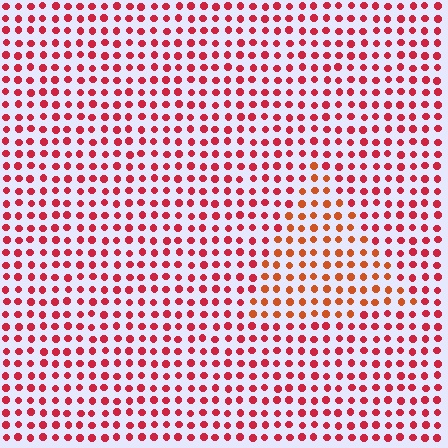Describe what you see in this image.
The image is filled with small red elements in a uniform arrangement. A triangle-shaped region is visible where the elements are tinted to a slightly different hue, forming a subtle color boundary.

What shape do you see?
I see a triangle.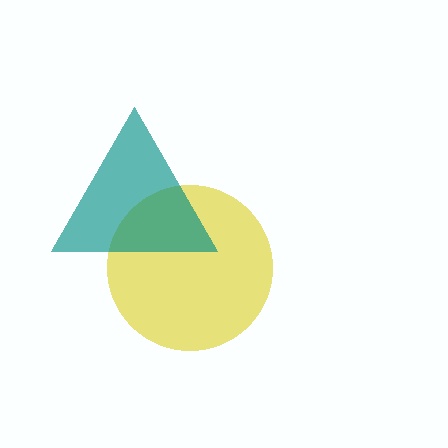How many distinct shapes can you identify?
There are 2 distinct shapes: a yellow circle, a teal triangle.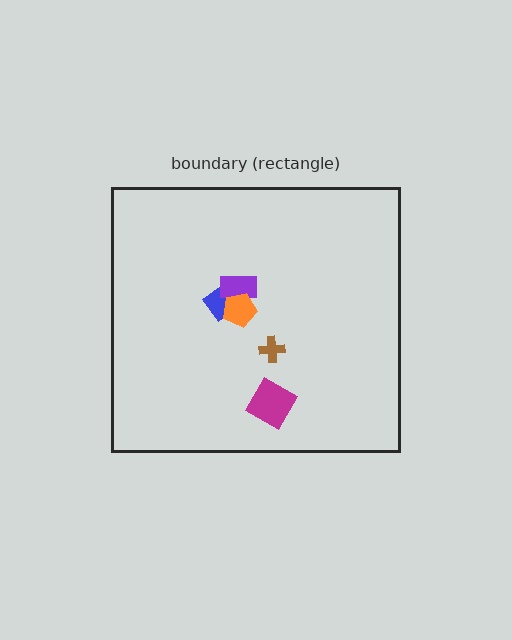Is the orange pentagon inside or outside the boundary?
Inside.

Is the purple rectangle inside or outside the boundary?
Inside.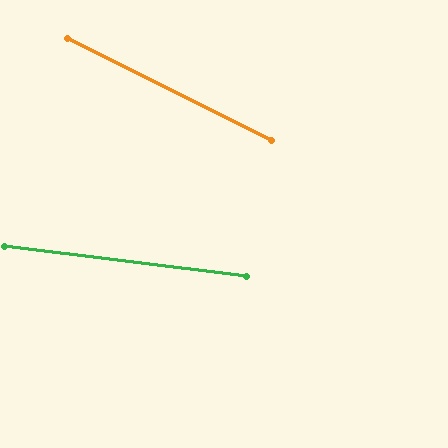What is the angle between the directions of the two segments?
Approximately 19 degrees.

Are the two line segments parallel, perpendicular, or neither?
Neither parallel nor perpendicular — they differ by about 19°.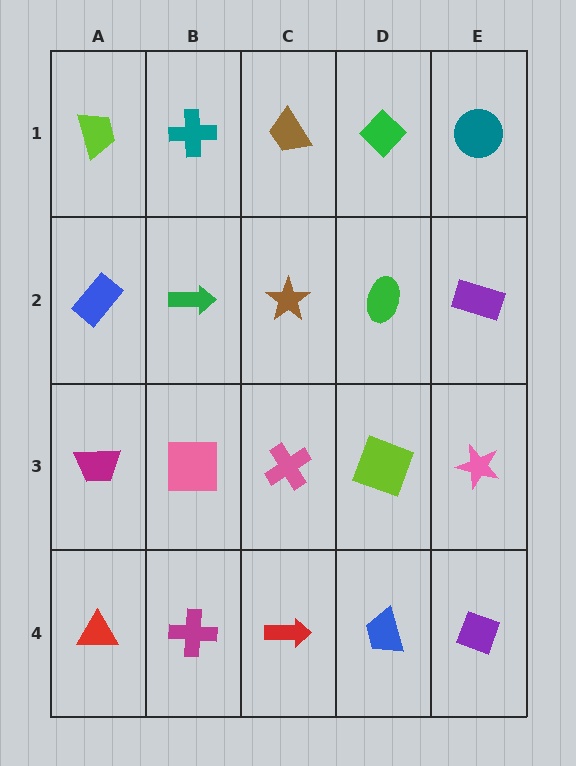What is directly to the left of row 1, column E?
A green diamond.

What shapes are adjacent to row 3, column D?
A green ellipse (row 2, column D), a blue trapezoid (row 4, column D), a pink cross (row 3, column C), a pink star (row 3, column E).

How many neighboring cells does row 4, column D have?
3.